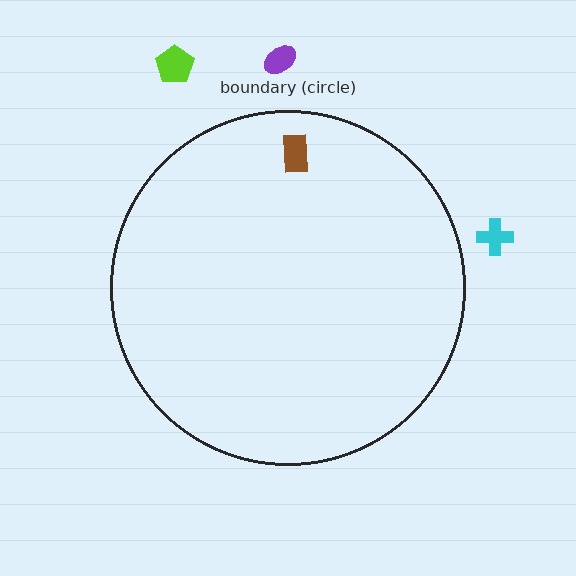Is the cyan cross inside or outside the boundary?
Outside.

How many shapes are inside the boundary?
1 inside, 3 outside.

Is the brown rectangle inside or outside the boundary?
Inside.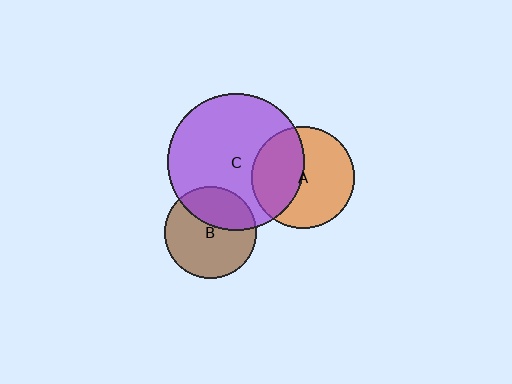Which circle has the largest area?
Circle C (purple).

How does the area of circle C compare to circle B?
Approximately 2.2 times.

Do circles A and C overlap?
Yes.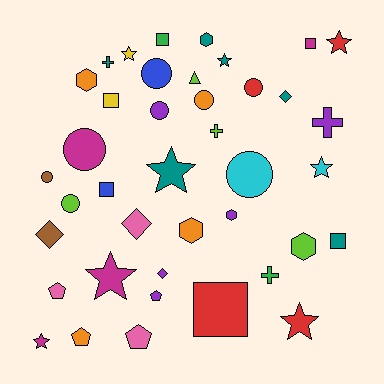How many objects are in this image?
There are 40 objects.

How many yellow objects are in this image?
There are 2 yellow objects.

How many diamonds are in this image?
There are 4 diamonds.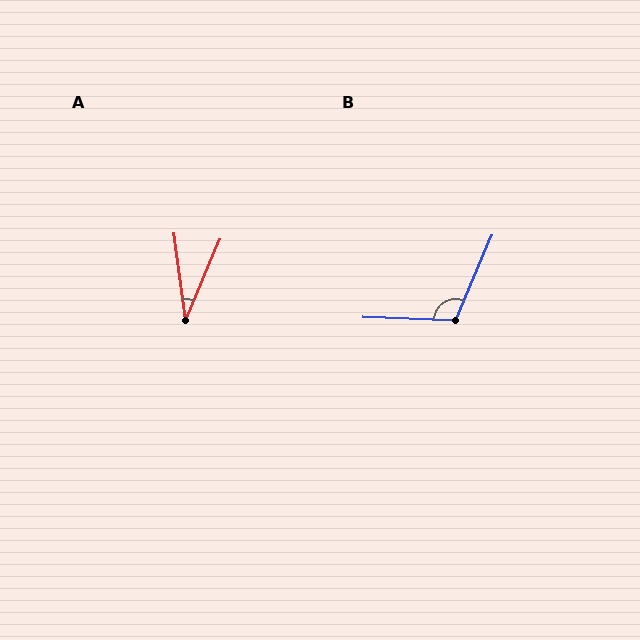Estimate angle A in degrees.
Approximately 30 degrees.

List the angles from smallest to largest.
A (30°), B (111°).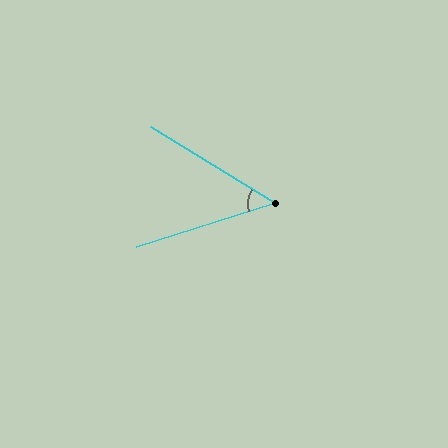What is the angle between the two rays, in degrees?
Approximately 49 degrees.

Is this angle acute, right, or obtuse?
It is acute.